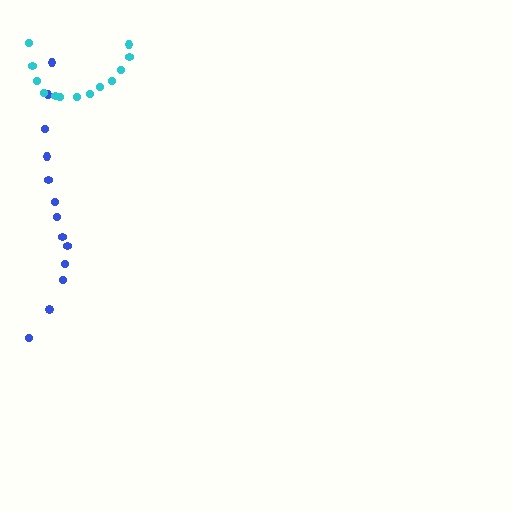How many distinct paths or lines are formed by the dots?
There are 2 distinct paths.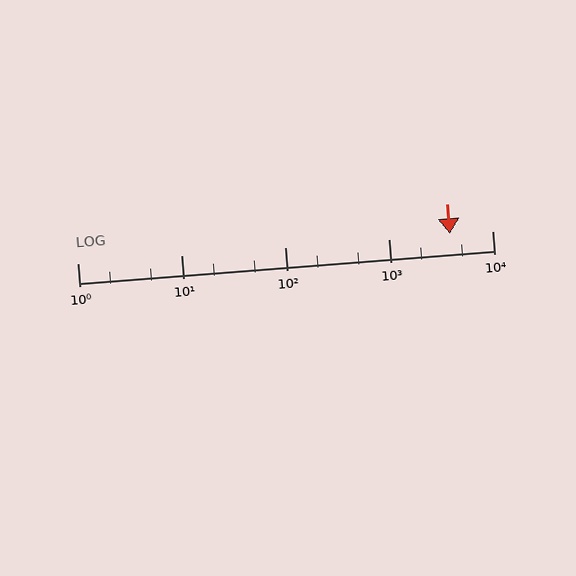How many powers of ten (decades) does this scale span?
The scale spans 4 decades, from 1 to 10000.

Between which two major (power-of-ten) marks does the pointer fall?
The pointer is between 1000 and 10000.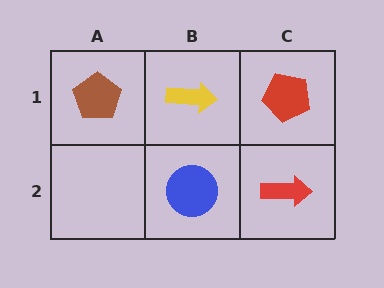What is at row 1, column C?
A red pentagon.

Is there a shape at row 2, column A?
No, that cell is empty.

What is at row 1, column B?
A yellow arrow.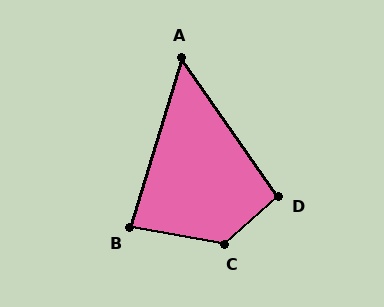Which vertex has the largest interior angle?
C, at approximately 128 degrees.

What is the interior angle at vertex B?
Approximately 83 degrees (acute).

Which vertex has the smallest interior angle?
A, at approximately 52 degrees.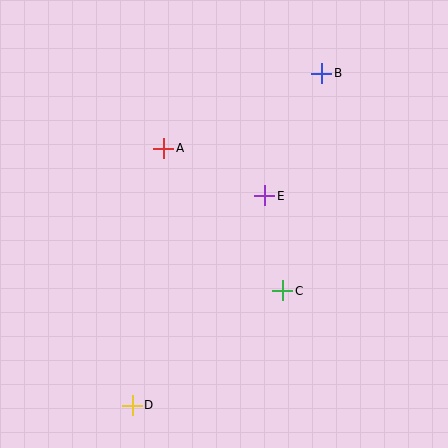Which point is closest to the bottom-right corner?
Point C is closest to the bottom-right corner.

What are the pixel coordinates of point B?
Point B is at (322, 73).